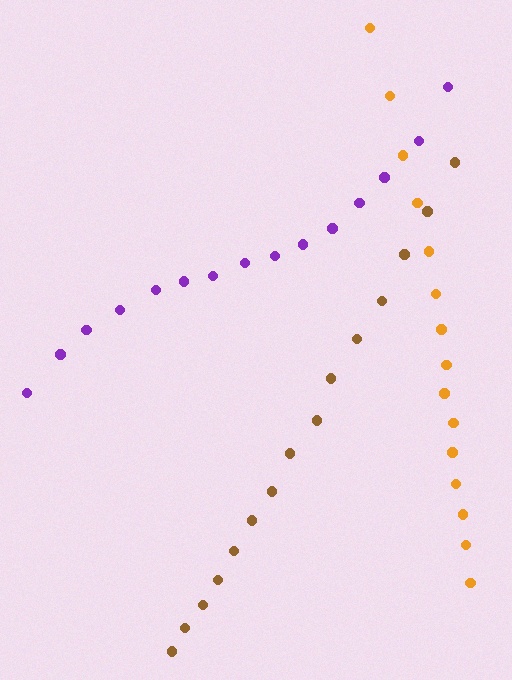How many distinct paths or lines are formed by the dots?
There are 3 distinct paths.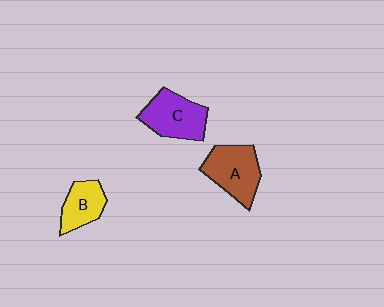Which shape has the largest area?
Shape C (purple).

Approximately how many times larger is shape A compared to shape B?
Approximately 1.4 times.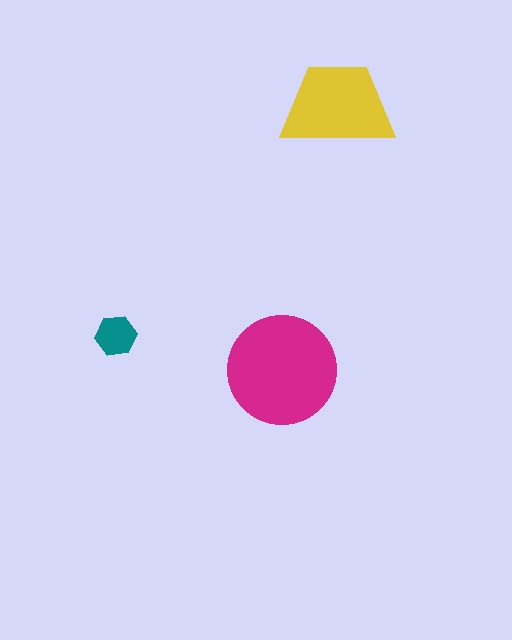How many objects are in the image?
There are 3 objects in the image.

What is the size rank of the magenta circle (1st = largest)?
1st.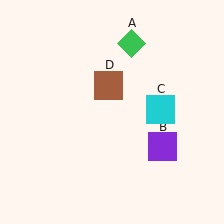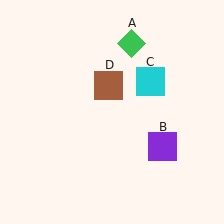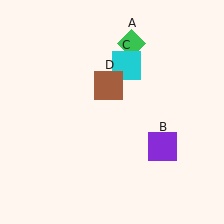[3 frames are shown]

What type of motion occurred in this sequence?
The cyan square (object C) rotated counterclockwise around the center of the scene.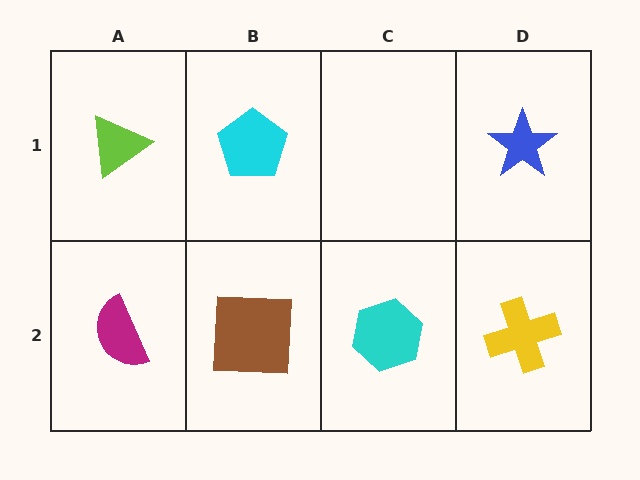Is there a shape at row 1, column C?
No, that cell is empty.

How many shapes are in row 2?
4 shapes.